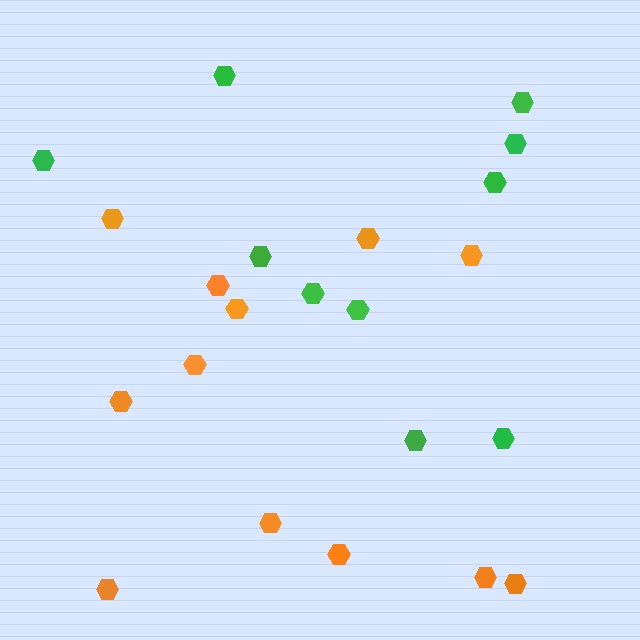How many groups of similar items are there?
There are 2 groups: one group of green hexagons (10) and one group of orange hexagons (12).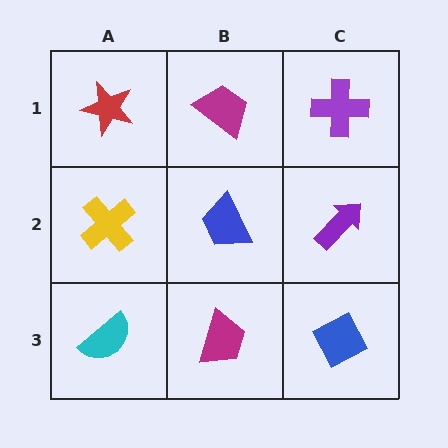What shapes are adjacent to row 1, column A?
A yellow cross (row 2, column A), a magenta trapezoid (row 1, column B).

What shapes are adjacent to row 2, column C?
A purple cross (row 1, column C), a blue diamond (row 3, column C), a blue trapezoid (row 2, column B).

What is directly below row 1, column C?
A purple arrow.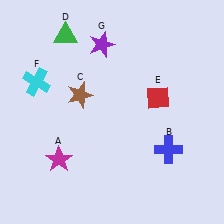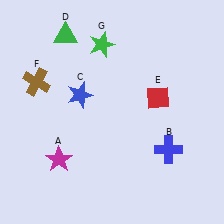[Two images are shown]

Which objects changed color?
C changed from brown to blue. F changed from cyan to brown. G changed from purple to green.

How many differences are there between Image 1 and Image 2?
There are 3 differences between the two images.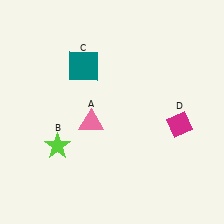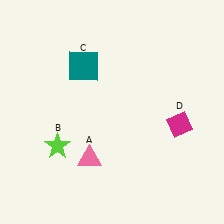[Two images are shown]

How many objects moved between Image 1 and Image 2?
1 object moved between the two images.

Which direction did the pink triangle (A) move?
The pink triangle (A) moved down.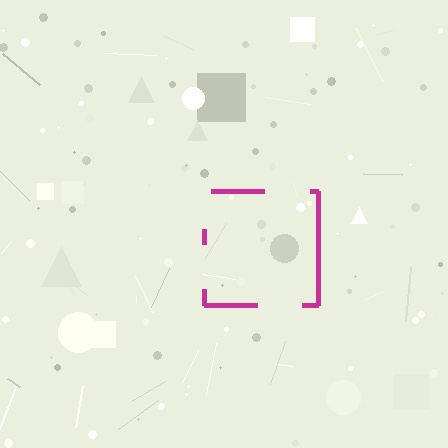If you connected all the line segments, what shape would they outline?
They would outline a square.